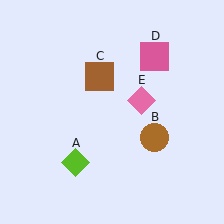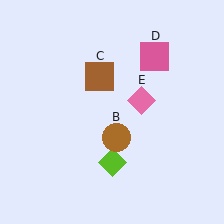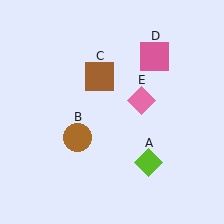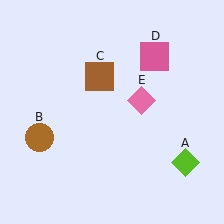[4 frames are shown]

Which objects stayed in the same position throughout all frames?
Brown square (object C) and pink square (object D) and pink diamond (object E) remained stationary.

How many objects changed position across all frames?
2 objects changed position: lime diamond (object A), brown circle (object B).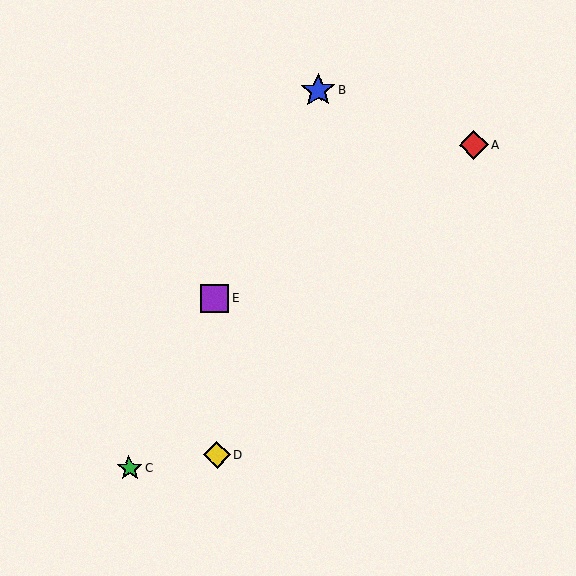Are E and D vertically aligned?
Yes, both are at x≈215.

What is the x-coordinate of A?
Object A is at x≈474.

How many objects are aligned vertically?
2 objects (D, E) are aligned vertically.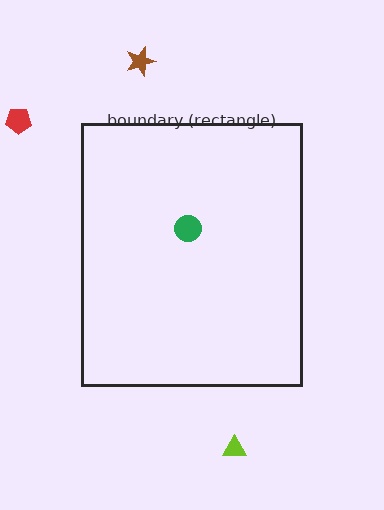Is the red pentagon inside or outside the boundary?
Outside.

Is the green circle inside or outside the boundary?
Inside.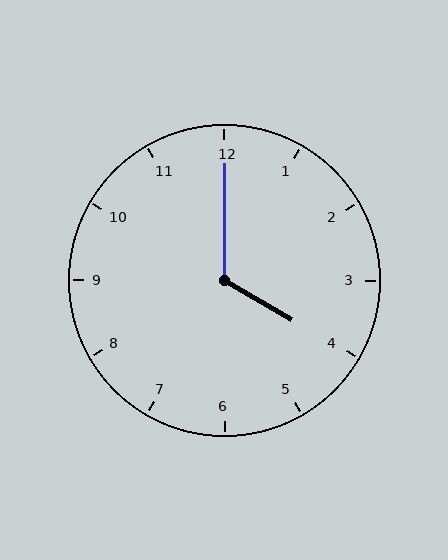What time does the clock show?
4:00.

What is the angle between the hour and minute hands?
Approximately 120 degrees.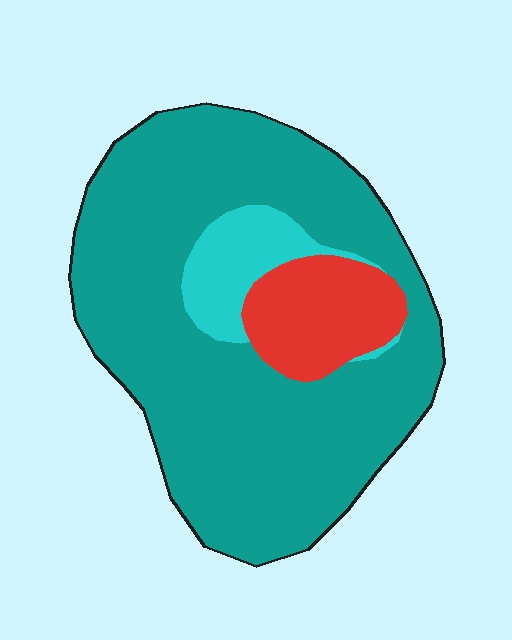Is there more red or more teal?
Teal.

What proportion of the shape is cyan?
Cyan covers around 10% of the shape.